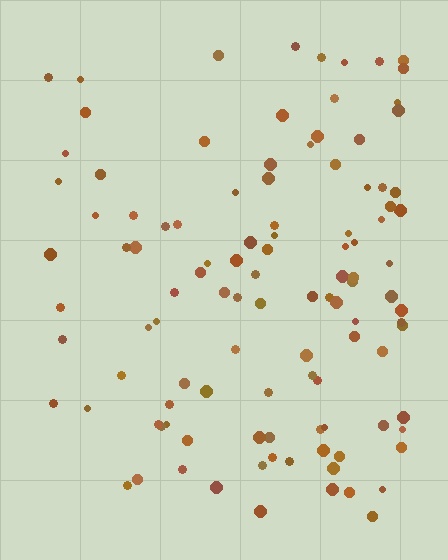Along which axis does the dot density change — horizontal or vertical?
Horizontal.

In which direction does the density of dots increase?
From left to right, with the right side densest.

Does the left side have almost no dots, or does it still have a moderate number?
Still a moderate number, just noticeably fewer than the right.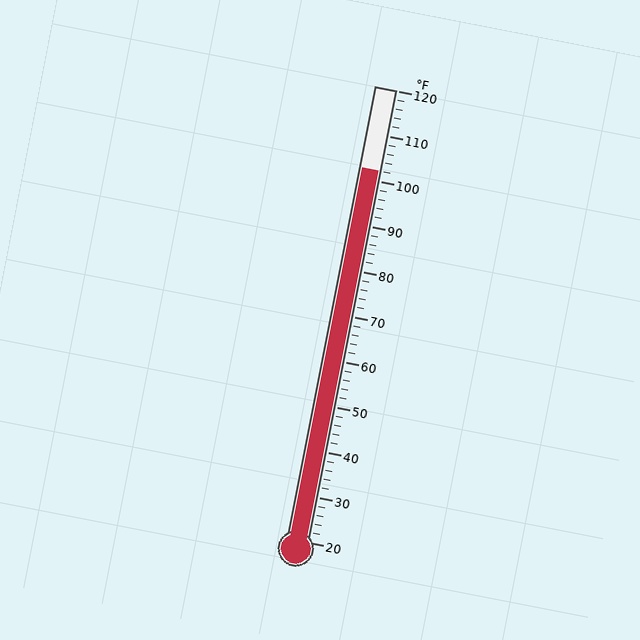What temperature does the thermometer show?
The thermometer shows approximately 102°F.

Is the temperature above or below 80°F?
The temperature is above 80°F.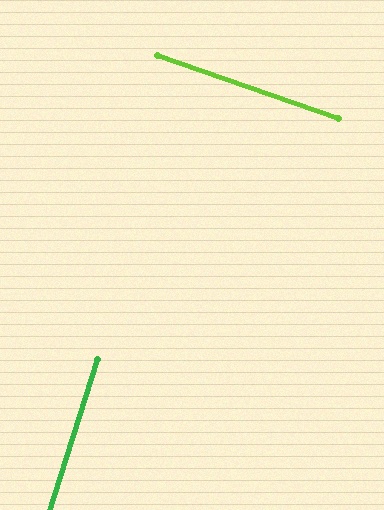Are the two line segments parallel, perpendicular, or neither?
Perpendicular — they meet at approximately 88°.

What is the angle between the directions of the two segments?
Approximately 88 degrees.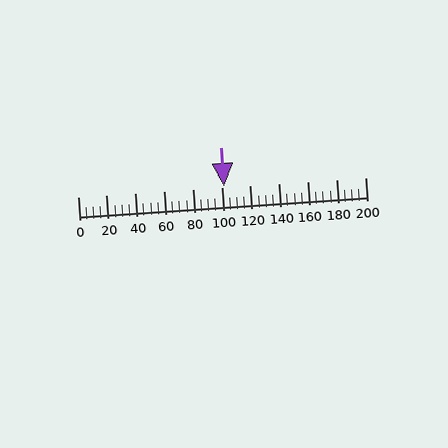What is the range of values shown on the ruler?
The ruler shows values from 0 to 200.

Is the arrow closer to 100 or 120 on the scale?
The arrow is closer to 100.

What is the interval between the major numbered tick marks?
The major tick marks are spaced 20 units apart.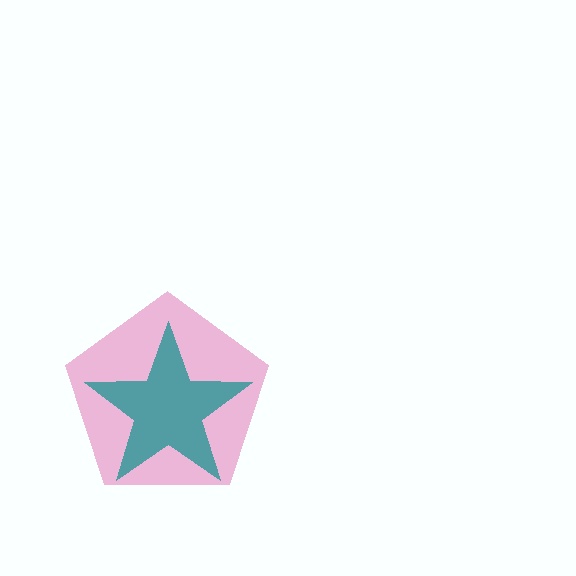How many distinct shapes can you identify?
There are 2 distinct shapes: a pink pentagon, a teal star.